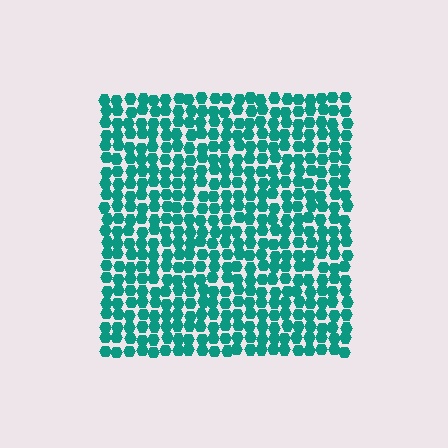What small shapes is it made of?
It is made of small hexagons.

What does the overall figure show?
The overall figure shows a square.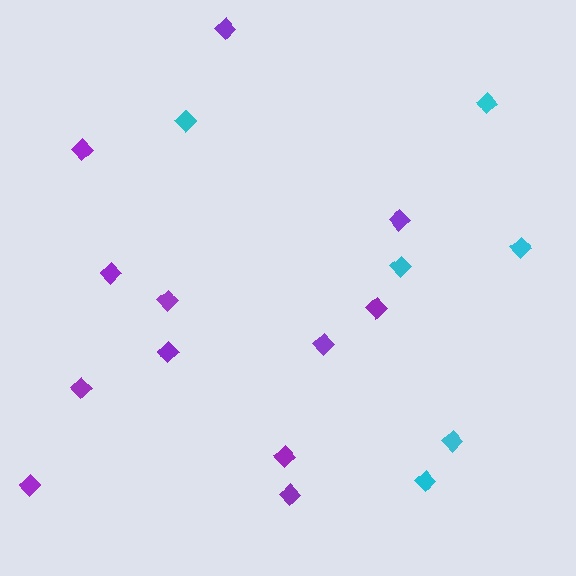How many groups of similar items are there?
There are 2 groups: one group of purple diamonds (12) and one group of cyan diamonds (6).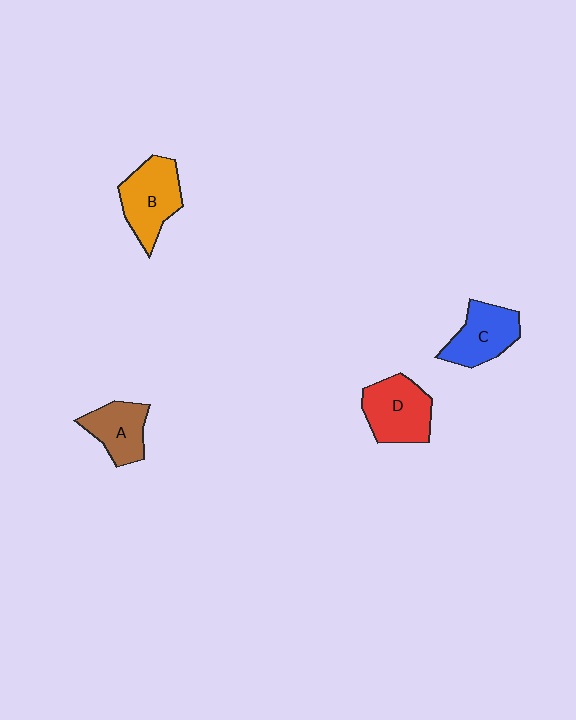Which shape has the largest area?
Shape B (orange).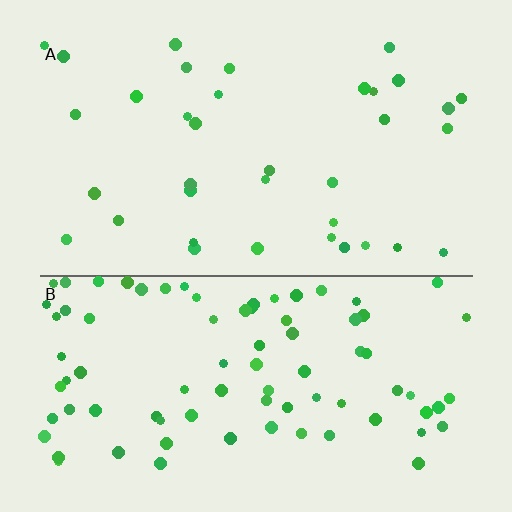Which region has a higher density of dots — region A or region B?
B (the bottom).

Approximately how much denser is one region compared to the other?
Approximately 2.3× — region B over region A.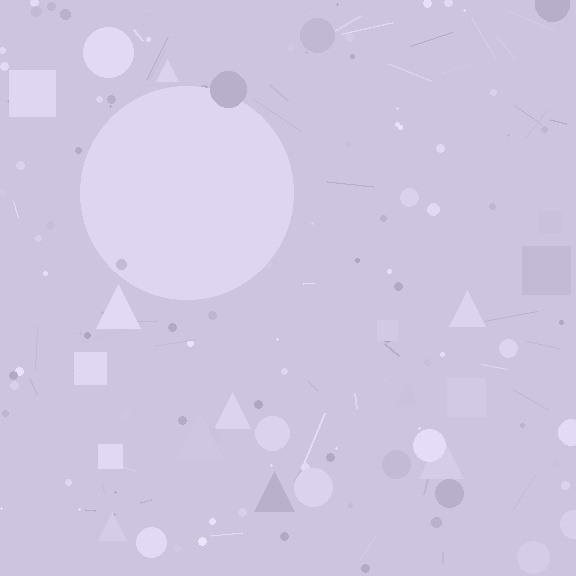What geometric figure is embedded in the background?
A circle is embedded in the background.